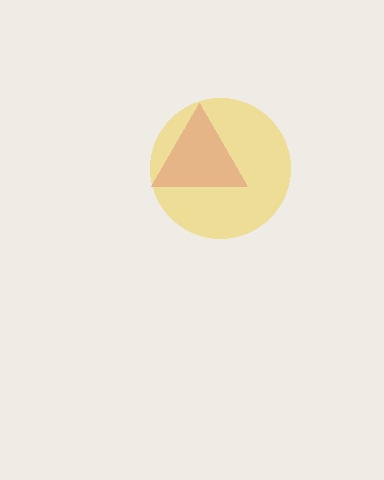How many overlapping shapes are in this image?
There are 2 overlapping shapes in the image.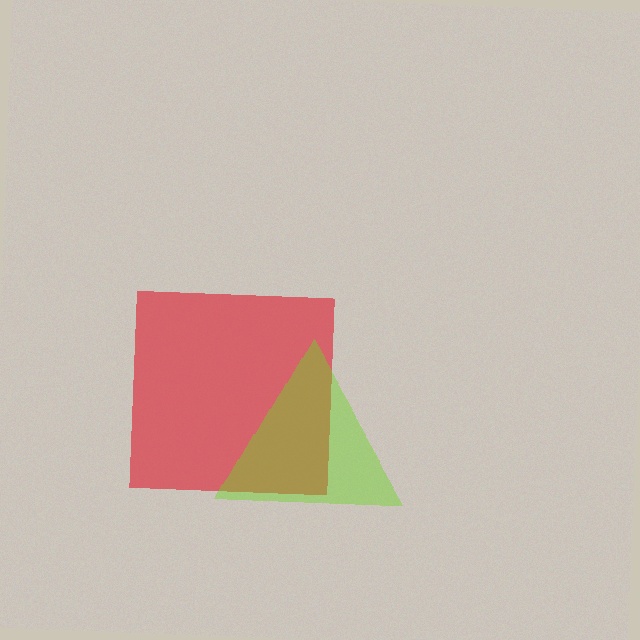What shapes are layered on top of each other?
The layered shapes are: a red square, a lime triangle.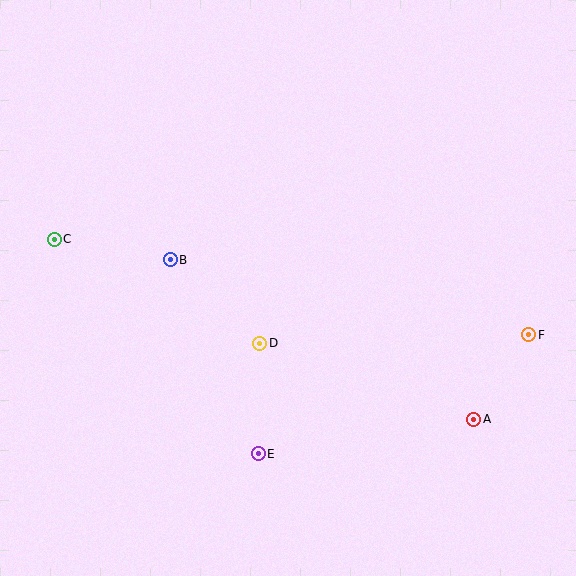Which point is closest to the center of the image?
Point D at (260, 343) is closest to the center.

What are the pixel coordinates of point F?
Point F is at (529, 335).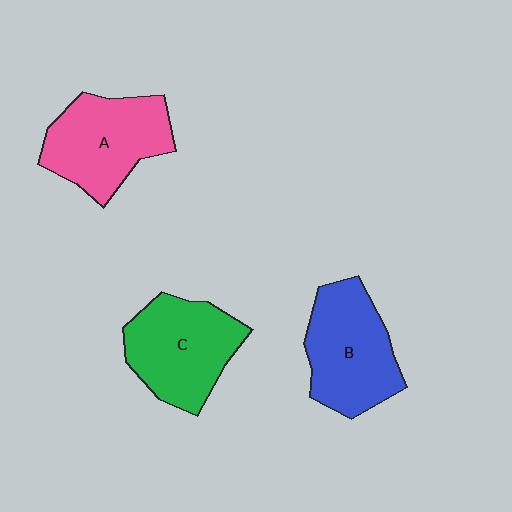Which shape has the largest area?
Shape C (green).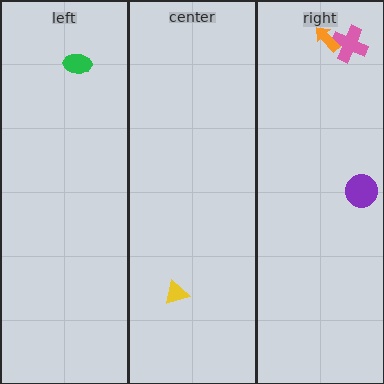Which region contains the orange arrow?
The right region.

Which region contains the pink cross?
The right region.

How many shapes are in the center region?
1.